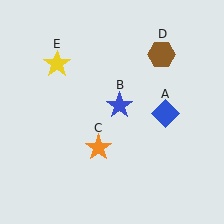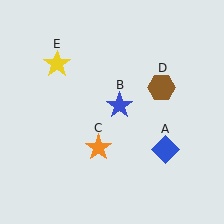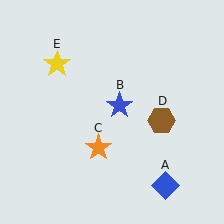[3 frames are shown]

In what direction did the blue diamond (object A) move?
The blue diamond (object A) moved down.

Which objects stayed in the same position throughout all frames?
Blue star (object B) and orange star (object C) and yellow star (object E) remained stationary.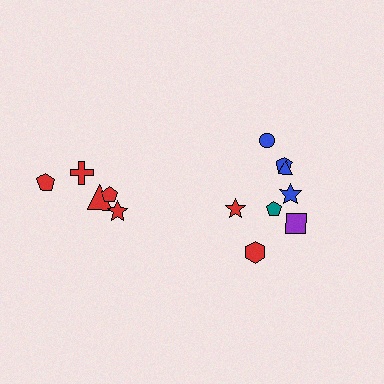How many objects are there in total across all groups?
There are 13 objects.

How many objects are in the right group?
There are 8 objects.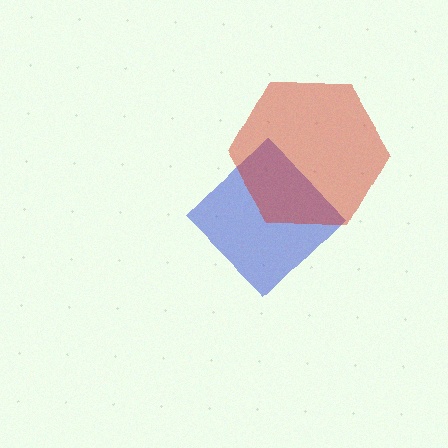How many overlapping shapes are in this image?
There are 2 overlapping shapes in the image.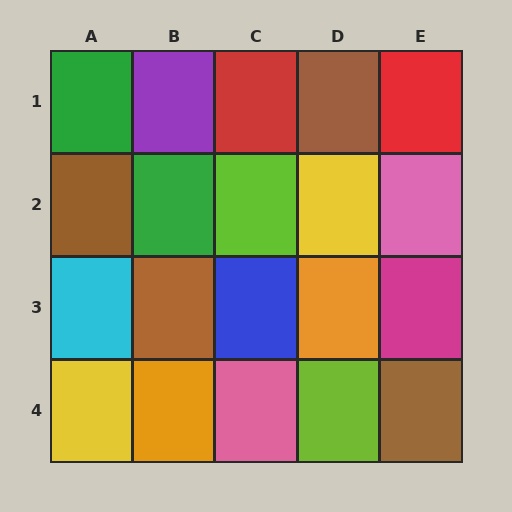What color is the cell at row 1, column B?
Purple.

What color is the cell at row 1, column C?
Red.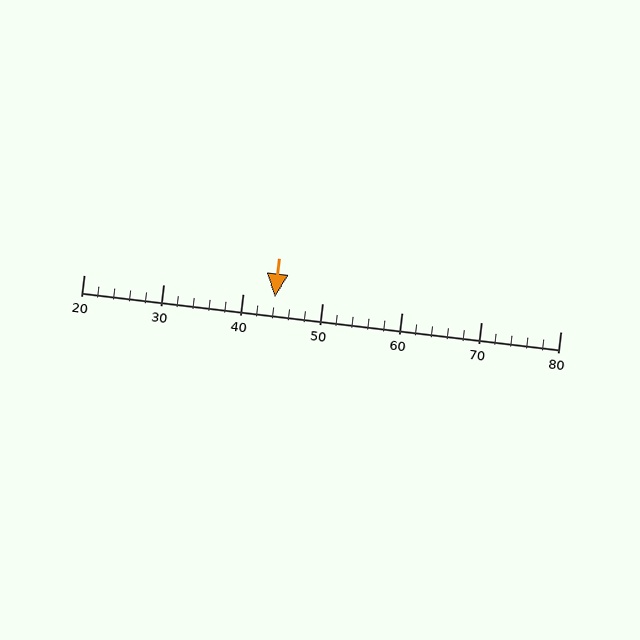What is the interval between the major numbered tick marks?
The major tick marks are spaced 10 units apart.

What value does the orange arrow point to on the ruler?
The orange arrow points to approximately 44.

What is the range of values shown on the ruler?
The ruler shows values from 20 to 80.